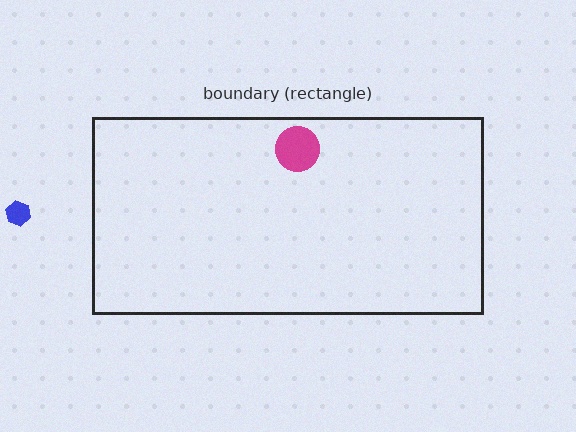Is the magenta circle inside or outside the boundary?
Inside.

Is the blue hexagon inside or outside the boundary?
Outside.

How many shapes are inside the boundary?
1 inside, 1 outside.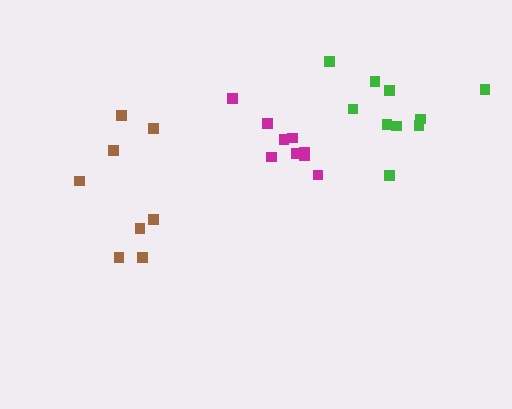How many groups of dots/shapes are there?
There are 3 groups.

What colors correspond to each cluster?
The clusters are colored: brown, green, magenta.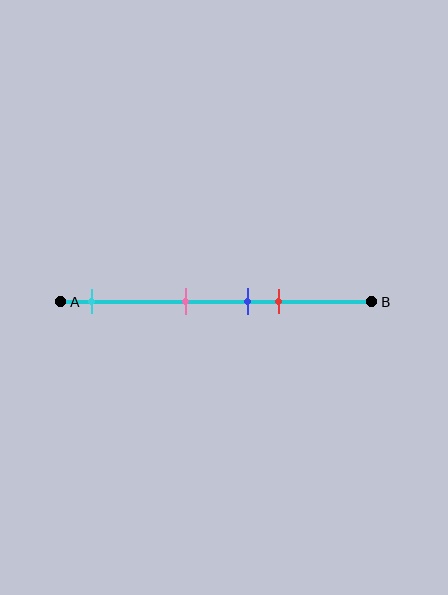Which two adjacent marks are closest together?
The blue and red marks are the closest adjacent pair.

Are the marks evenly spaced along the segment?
No, the marks are not evenly spaced.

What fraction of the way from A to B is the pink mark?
The pink mark is approximately 40% (0.4) of the way from A to B.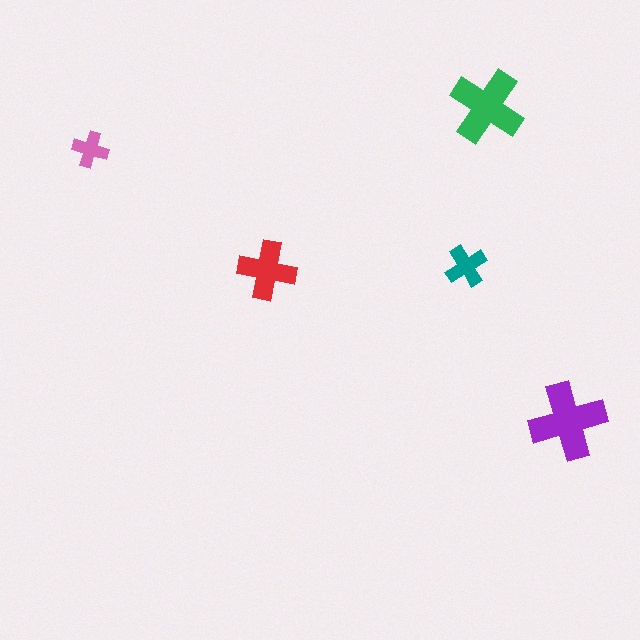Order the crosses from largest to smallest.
the purple one, the green one, the red one, the teal one, the pink one.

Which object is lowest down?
The purple cross is bottommost.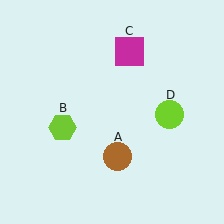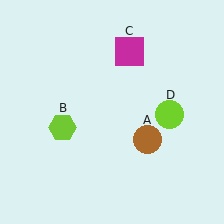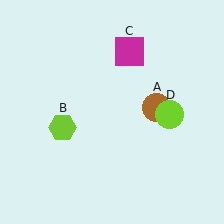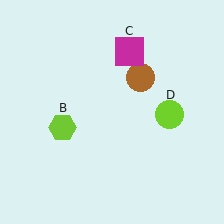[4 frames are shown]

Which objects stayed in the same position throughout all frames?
Lime hexagon (object B) and magenta square (object C) and lime circle (object D) remained stationary.